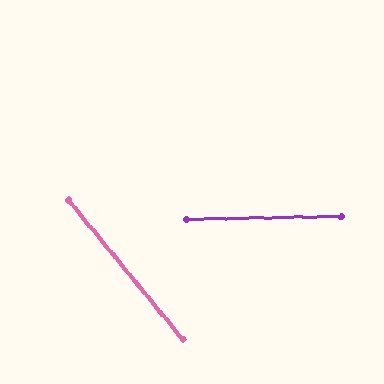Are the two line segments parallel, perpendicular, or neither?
Neither parallel nor perpendicular — they differ by about 52°.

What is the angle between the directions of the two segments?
Approximately 52 degrees.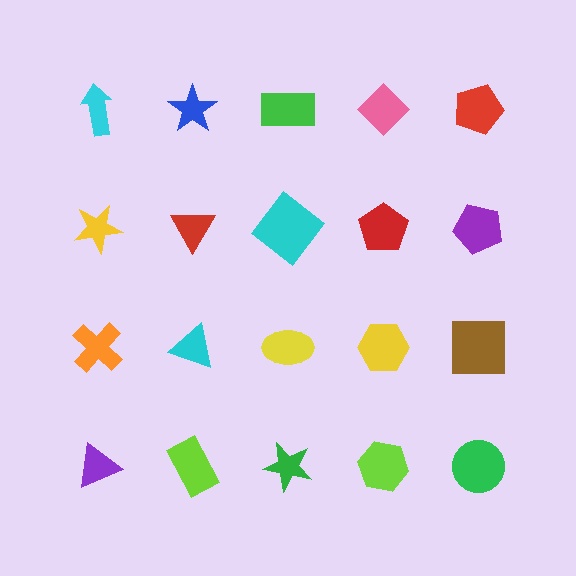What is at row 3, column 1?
An orange cross.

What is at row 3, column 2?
A cyan triangle.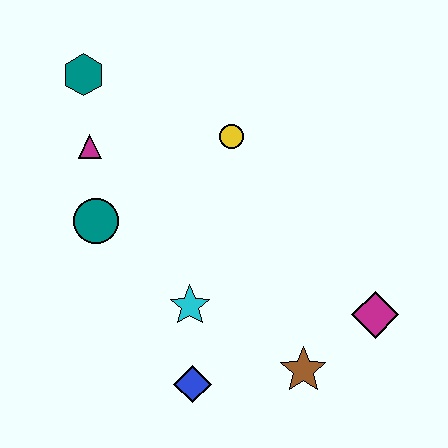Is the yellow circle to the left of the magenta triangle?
No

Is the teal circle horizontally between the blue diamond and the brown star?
No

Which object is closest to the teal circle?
The magenta triangle is closest to the teal circle.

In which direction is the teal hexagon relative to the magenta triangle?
The teal hexagon is above the magenta triangle.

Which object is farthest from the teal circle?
The magenta diamond is farthest from the teal circle.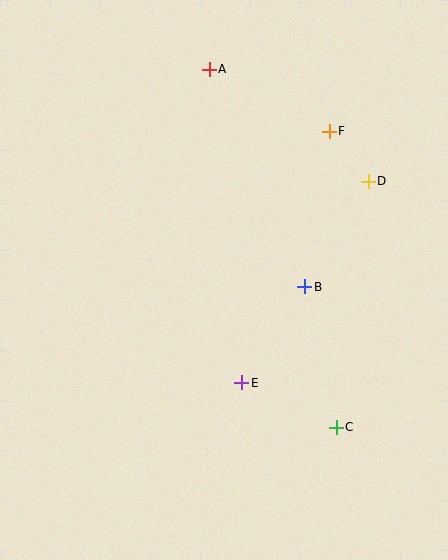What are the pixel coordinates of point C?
Point C is at (336, 427).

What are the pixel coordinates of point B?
Point B is at (305, 287).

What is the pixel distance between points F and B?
The distance between F and B is 158 pixels.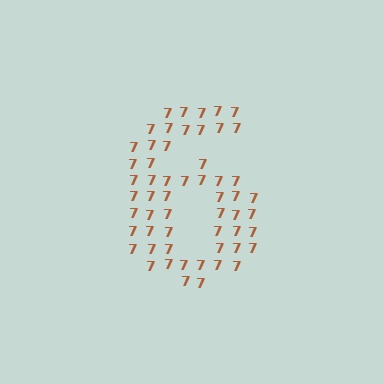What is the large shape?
The large shape is the digit 6.